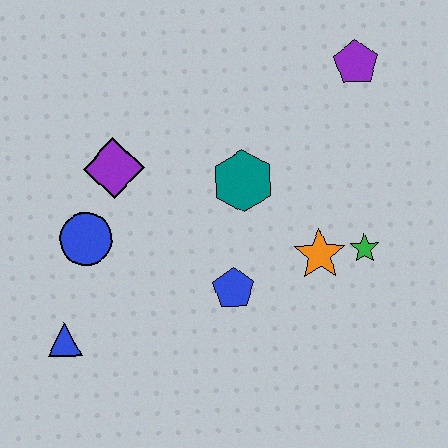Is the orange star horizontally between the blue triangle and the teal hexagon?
No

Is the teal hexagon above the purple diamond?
No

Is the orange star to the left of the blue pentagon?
No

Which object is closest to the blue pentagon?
The orange star is closest to the blue pentagon.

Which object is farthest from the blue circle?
The purple pentagon is farthest from the blue circle.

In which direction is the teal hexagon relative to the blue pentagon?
The teal hexagon is above the blue pentagon.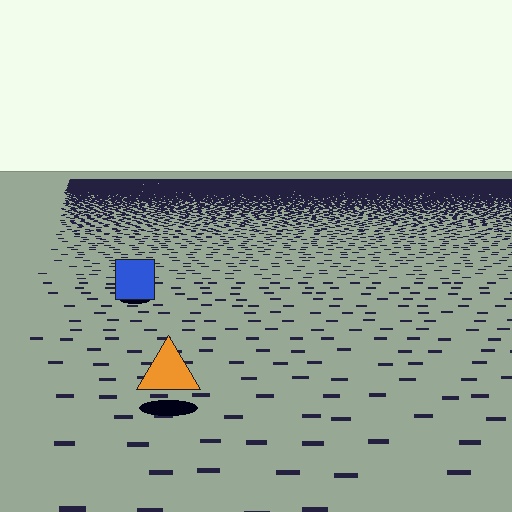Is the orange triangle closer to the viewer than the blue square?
Yes. The orange triangle is closer — you can tell from the texture gradient: the ground texture is coarser near it.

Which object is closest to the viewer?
The orange triangle is closest. The texture marks near it are larger and more spread out.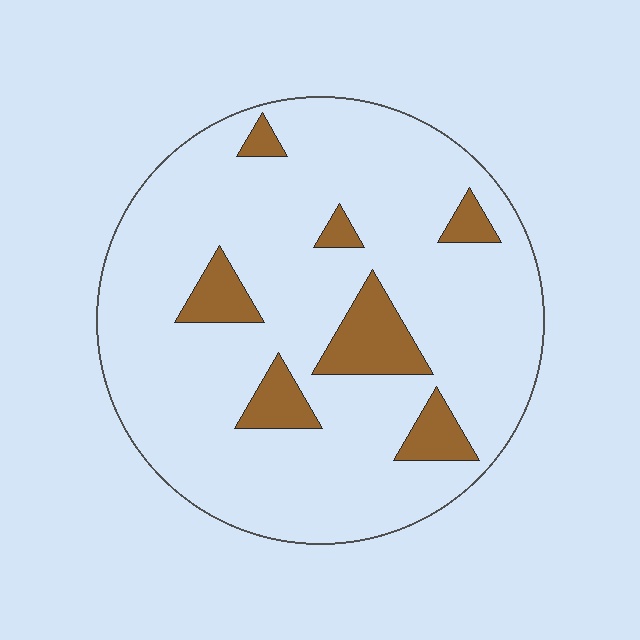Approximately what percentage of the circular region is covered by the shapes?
Approximately 15%.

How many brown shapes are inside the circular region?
7.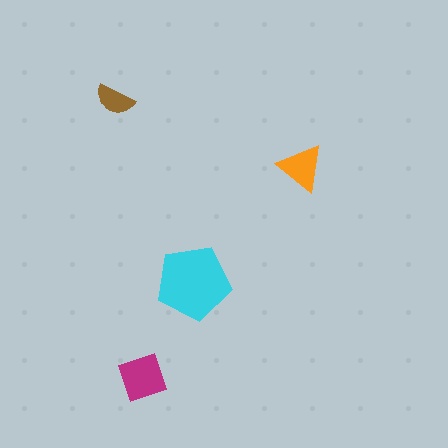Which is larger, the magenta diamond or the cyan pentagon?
The cyan pentagon.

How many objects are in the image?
There are 4 objects in the image.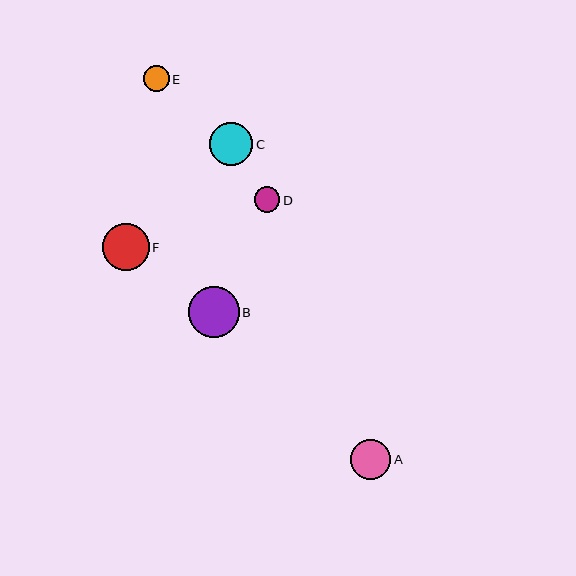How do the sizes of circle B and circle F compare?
Circle B and circle F are approximately the same size.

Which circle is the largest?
Circle B is the largest with a size of approximately 51 pixels.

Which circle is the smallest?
Circle D is the smallest with a size of approximately 25 pixels.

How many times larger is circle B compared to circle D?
Circle B is approximately 2.0 times the size of circle D.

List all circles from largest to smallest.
From largest to smallest: B, F, C, A, E, D.